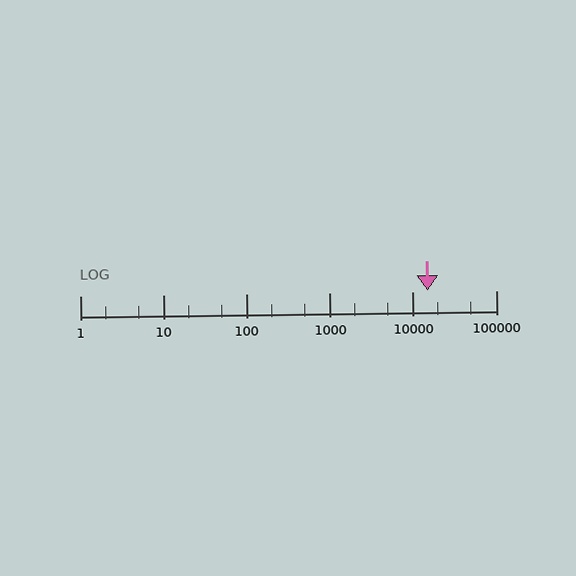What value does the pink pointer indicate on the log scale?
The pointer indicates approximately 15000.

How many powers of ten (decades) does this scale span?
The scale spans 5 decades, from 1 to 100000.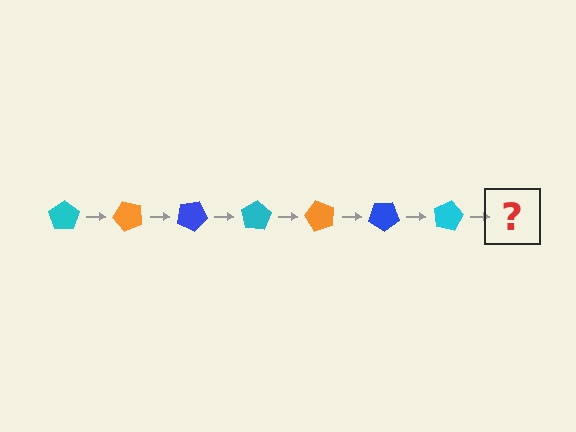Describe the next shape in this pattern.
It should be an orange pentagon, rotated 350 degrees from the start.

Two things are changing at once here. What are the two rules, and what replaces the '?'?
The two rules are that it rotates 50 degrees each step and the color cycles through cyan, orange, and blue. The '?' should be an orange pentagon, rotated 350 degrees from the start.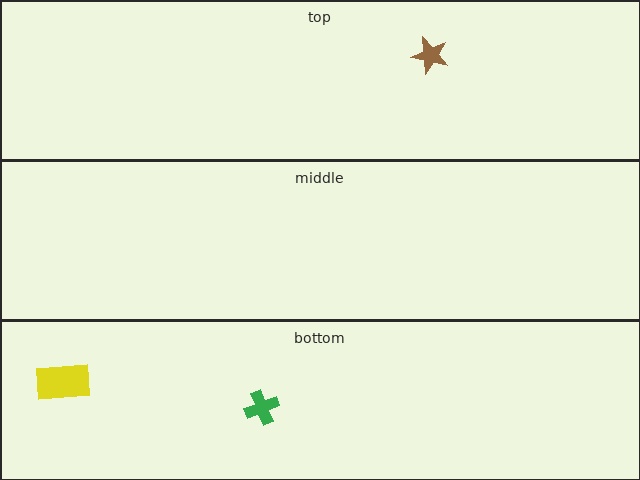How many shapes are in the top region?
1.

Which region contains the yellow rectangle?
The bottom region.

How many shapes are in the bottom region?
2.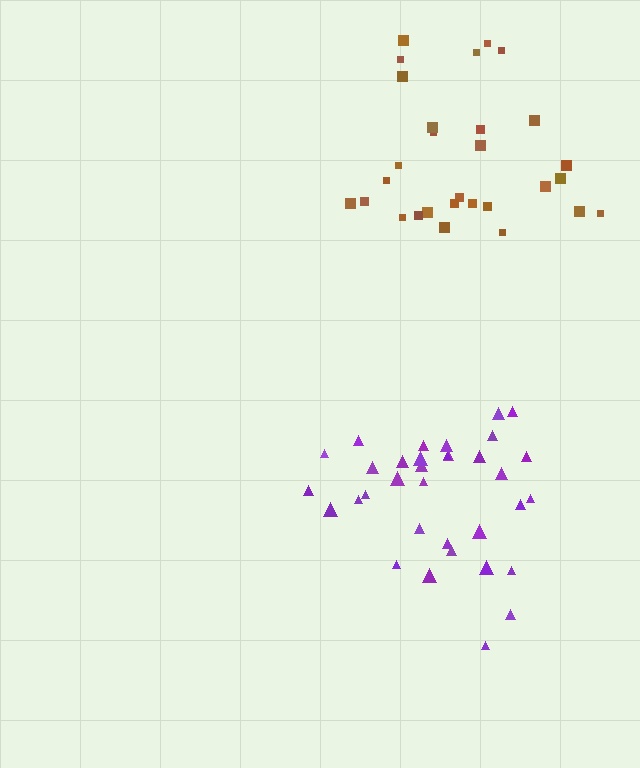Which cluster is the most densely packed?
Purple.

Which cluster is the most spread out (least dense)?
Brown.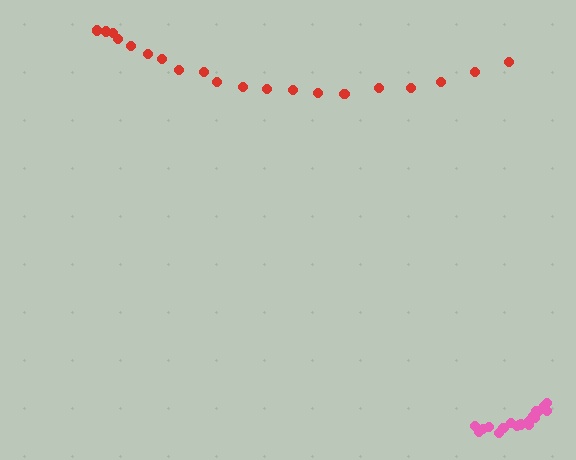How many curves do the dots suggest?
There are 2 distinct paths.